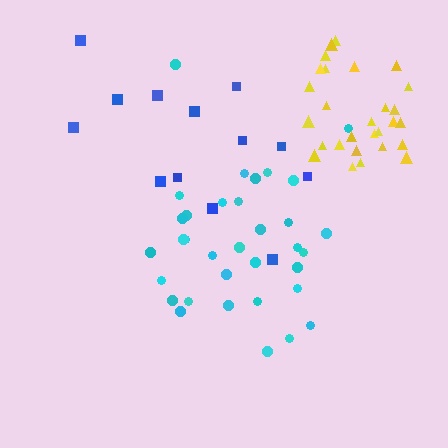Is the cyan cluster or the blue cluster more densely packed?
Cyan.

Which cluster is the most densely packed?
Yellow.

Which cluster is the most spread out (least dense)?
Blue.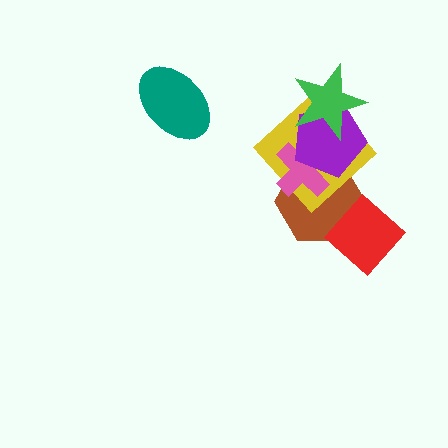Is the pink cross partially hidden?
Yes, it is partially covered by another shape.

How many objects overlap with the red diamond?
1 object overlaps with the red diamond.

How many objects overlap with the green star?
2 objects overlap with the green star.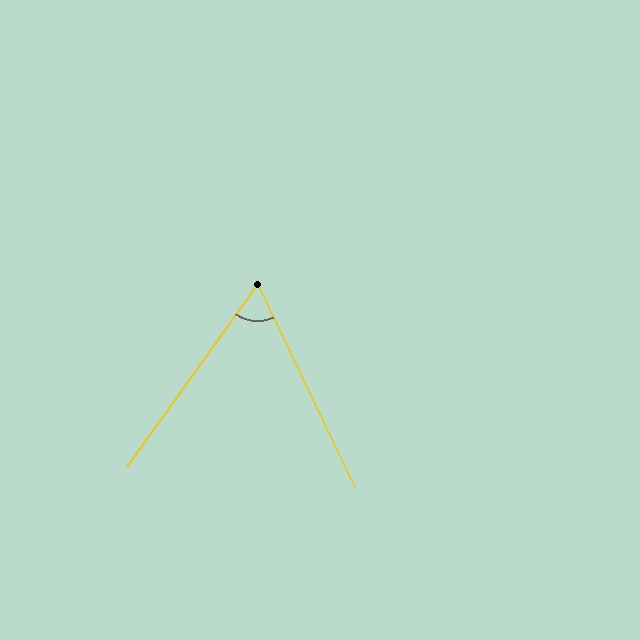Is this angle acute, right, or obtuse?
It is acute.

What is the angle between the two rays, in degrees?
Approximately 61 degrees.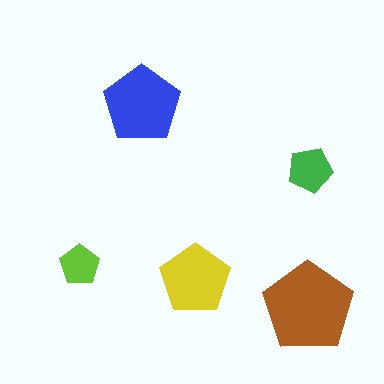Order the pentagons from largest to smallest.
the brown one, the blue one, the yellow one, the green one, the lime one.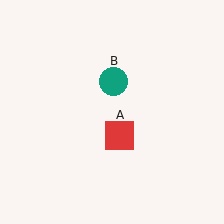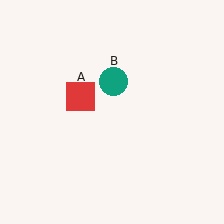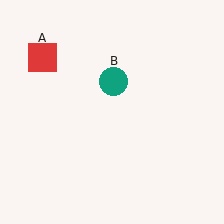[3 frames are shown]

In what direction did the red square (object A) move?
The red square (object A) moved up and to the left.